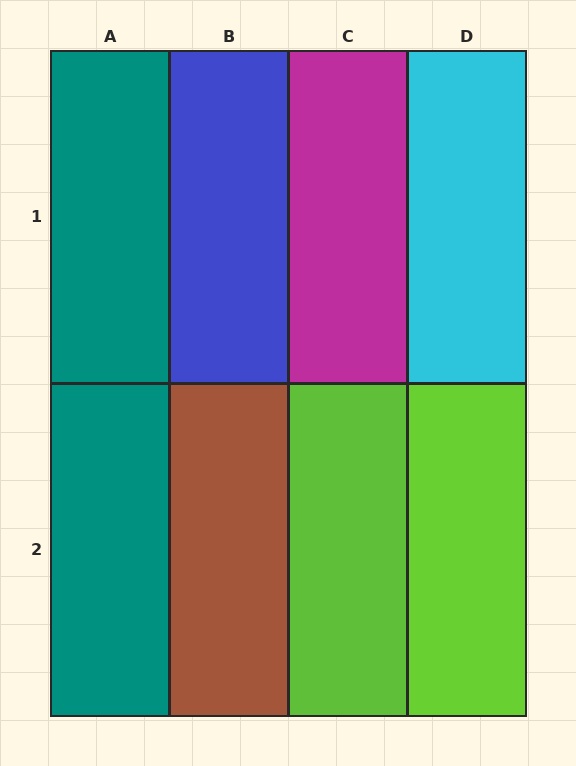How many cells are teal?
2 cells are teal.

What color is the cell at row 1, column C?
Magenta.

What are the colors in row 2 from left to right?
Teal, brown, lime, lime.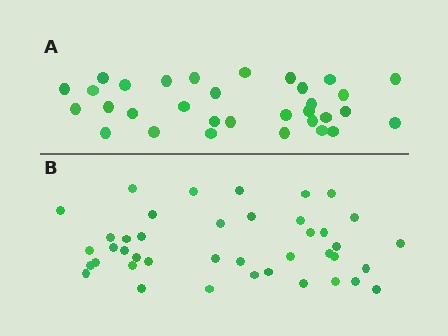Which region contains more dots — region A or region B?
Region B (the bottom region) has more dots.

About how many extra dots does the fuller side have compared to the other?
Region B has roughly 8 or so more dots than region A.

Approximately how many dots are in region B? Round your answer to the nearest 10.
About 40 dots. (The exact count is 41, which rounds to 40.)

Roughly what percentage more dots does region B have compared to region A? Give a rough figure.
About 30% more.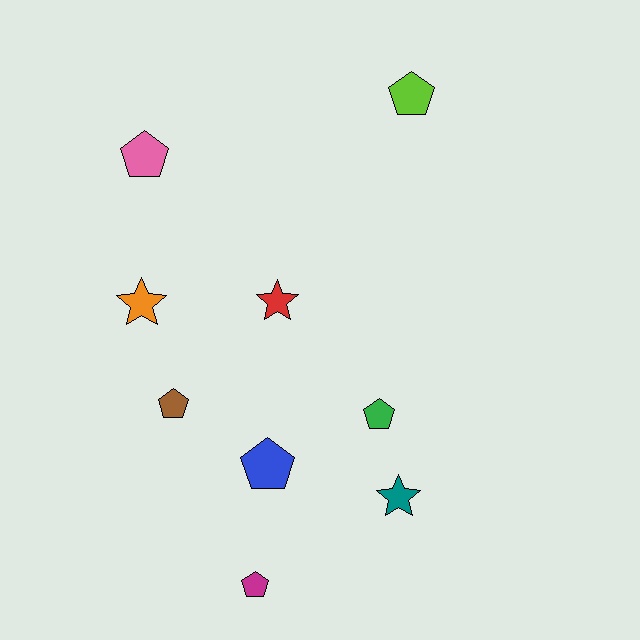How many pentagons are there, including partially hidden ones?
There are 6 pentagons.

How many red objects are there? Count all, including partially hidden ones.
There is 1 red object.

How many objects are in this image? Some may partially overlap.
There are 9 objects.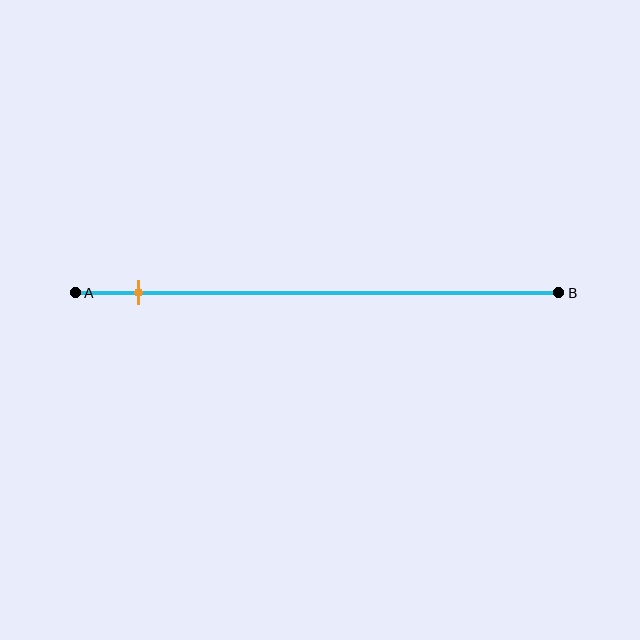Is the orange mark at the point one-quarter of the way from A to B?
No, the mark is at about 15% from A, not at the 25% one-quarter point.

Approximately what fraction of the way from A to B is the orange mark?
The orange mark is approximately 15% of the way from A to B.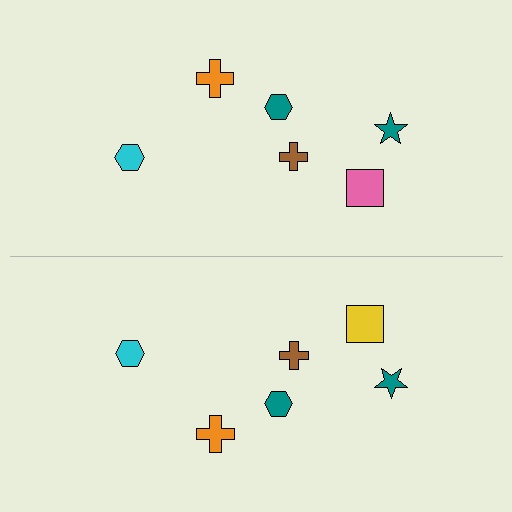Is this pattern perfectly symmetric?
No, the pattern is not perfectly symmetric. The yellow square on the bottom side breaks the symmetry — its mirror counterpart is pink.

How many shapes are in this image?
There are 12 shapes in this image.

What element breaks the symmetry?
The yellow square on the bottom side breaks the symmetry — its mirror counterpart is pink.